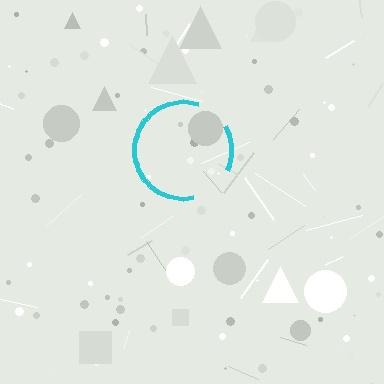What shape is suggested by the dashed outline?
The dashed outline suggests a circle.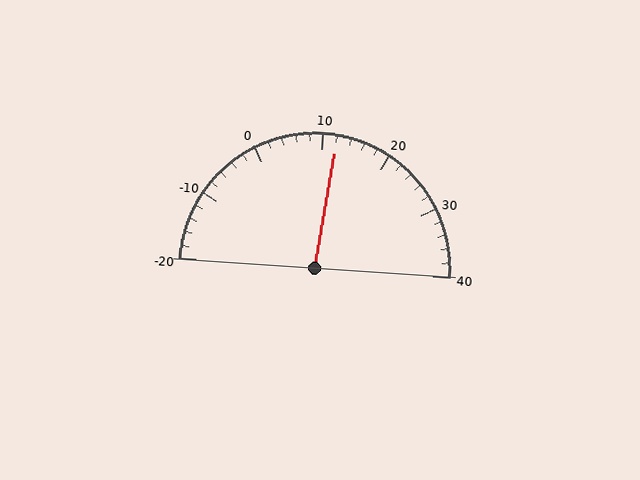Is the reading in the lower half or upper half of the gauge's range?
The reading is in the upper half of the range (-20 to 40).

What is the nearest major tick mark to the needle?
The nearest major tick mark is 10.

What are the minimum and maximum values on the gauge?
The gauge ranges from -20 to 40.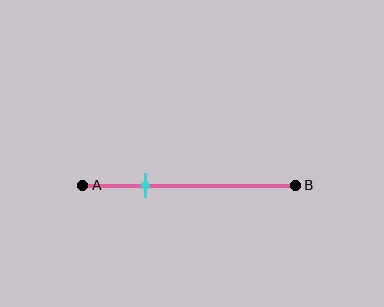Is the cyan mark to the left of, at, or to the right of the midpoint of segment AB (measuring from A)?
The cyan mark is to the left of the midpoint of segment AB.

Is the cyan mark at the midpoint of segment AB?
No, the mark is at about 30% from A, not at the 50% midpoint.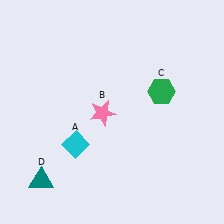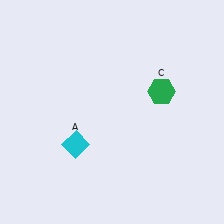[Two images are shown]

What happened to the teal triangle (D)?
The teal triangle (D) was removed in Image 2. It was in the bottom-left area of Image 1.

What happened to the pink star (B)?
The pink star (B) was removed in Image 2. It was in the bottom-left area of Image 1.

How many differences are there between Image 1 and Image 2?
There are 2 differences between the two images.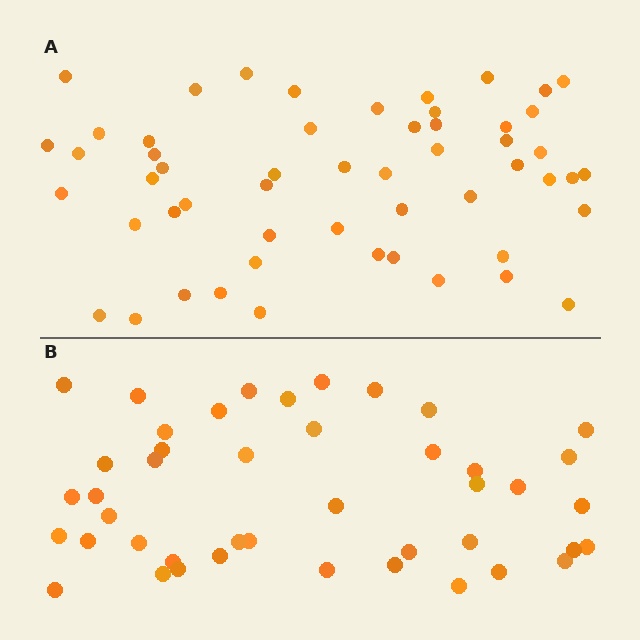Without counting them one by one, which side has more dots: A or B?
Region A (the top region) has more dots.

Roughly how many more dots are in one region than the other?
Region A has roughly 10 or so more dots than region B.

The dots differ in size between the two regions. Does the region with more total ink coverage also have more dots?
No. Region B has more total ink coverage because its dots are larger, but region A actually contains more individual dots. Total area can be misleading — the number of items is what matters here.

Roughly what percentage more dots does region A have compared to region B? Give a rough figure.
About 25% more.